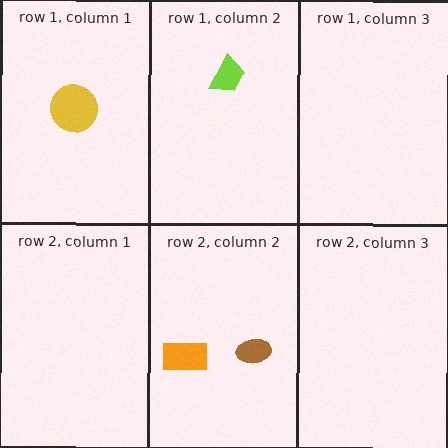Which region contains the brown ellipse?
The row 2, column 2 region.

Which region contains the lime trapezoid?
The row 1, column 2 region.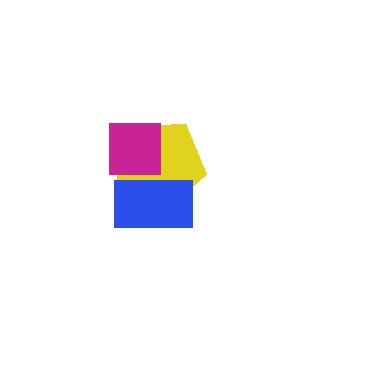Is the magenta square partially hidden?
No, no other shape covers it.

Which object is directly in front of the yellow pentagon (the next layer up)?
The blue rectangle is directly in front of the yellow pentagon.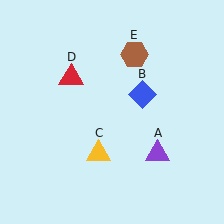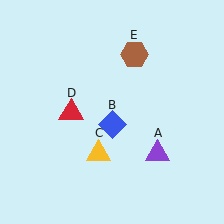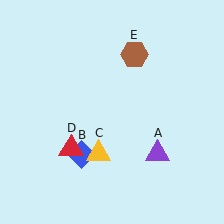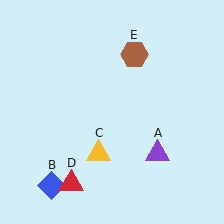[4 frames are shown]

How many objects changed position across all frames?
2 objects changed position: blue diamond (object B), red triangle (object D).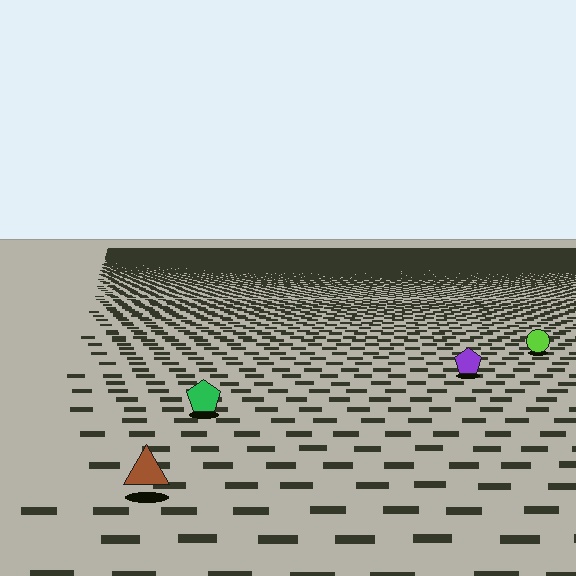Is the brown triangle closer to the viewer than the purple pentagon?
Yes. The brown triangle is closer — you can tell from the texture gradient: the ground texture is coarser near it.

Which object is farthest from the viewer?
The lime circle is farthest from the viewer. It appears smaller and the ground texture around it is denser.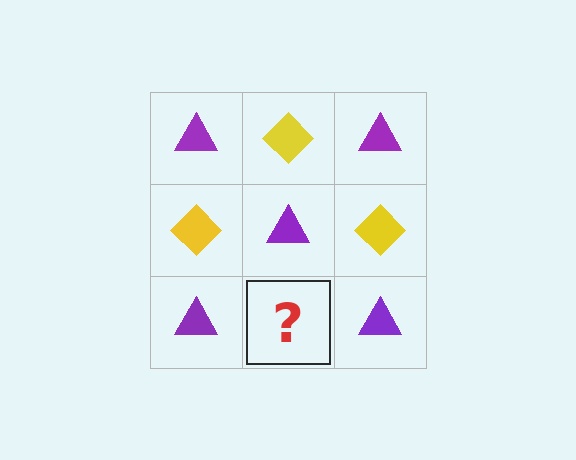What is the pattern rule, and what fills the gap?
The rule is that it alternates purple triangle and yellow diamond in a checkerboard pattern. The gap should be filled with a yellow diamond.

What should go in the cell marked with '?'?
The missing cell should contain a yellow diamond.